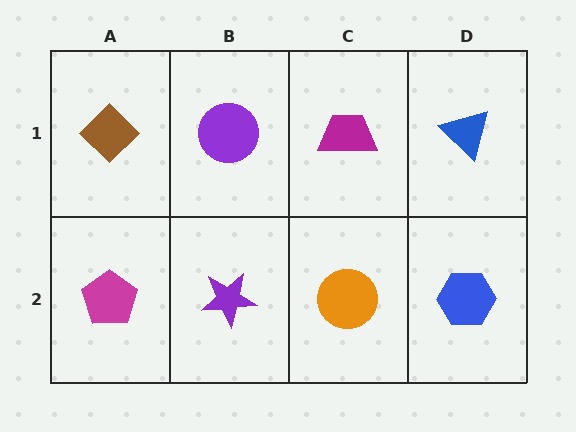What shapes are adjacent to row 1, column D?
A blue hexagon (row 2, column D), a magenta trapezoid (row 1, column C).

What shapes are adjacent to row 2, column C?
A magenta trapezoid (row 1, column C), a purple star (row 2, column B), a blue hexagon (row 2, column D).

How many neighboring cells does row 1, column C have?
3.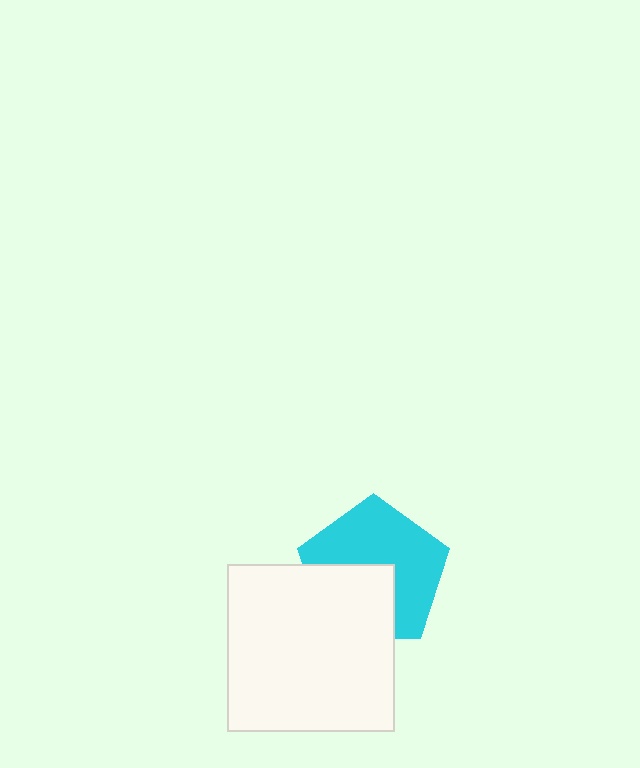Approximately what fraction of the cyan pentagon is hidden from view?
Roughly 40% of the cyan pentagon is hidden behind the white square.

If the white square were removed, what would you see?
You would see the complete cyan pentagon.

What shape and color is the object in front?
The object in front is a white square.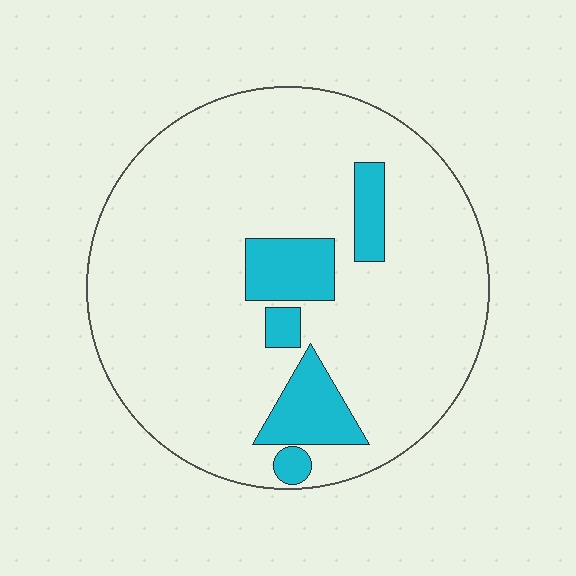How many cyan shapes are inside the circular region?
5.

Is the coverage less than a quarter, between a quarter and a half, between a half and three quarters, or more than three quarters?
Less than a quarter.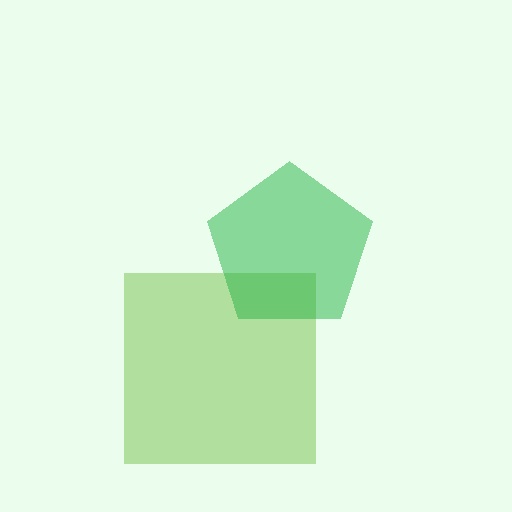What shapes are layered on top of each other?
The layered shapes are: a lime square, a green pentagon.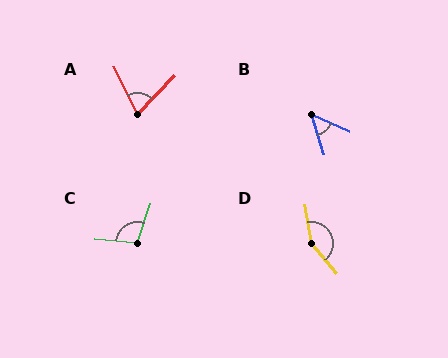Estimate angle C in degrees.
Approximately 103 degrees.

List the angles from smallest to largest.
B (49°), A (70°), C (103°), D (149°).